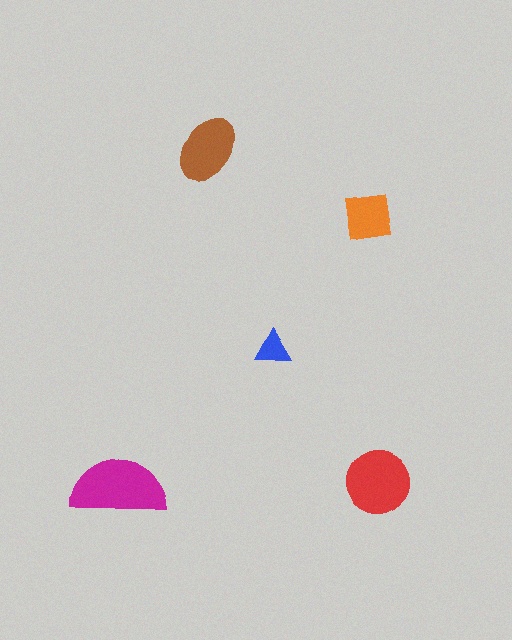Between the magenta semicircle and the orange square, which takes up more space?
The magenta semicircle.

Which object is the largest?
The magenta semicircle.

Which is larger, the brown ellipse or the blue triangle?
The brown ellipse.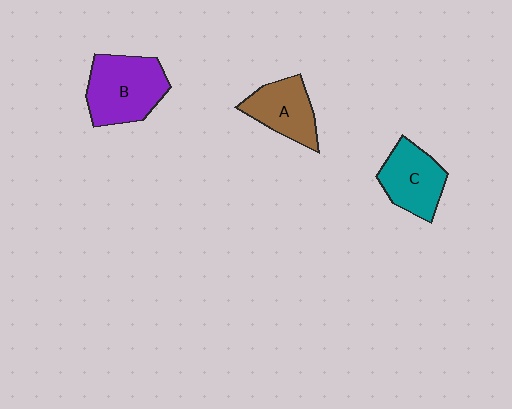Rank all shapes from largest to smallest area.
From largest to smallest: B (purple), C (teal), A (brown).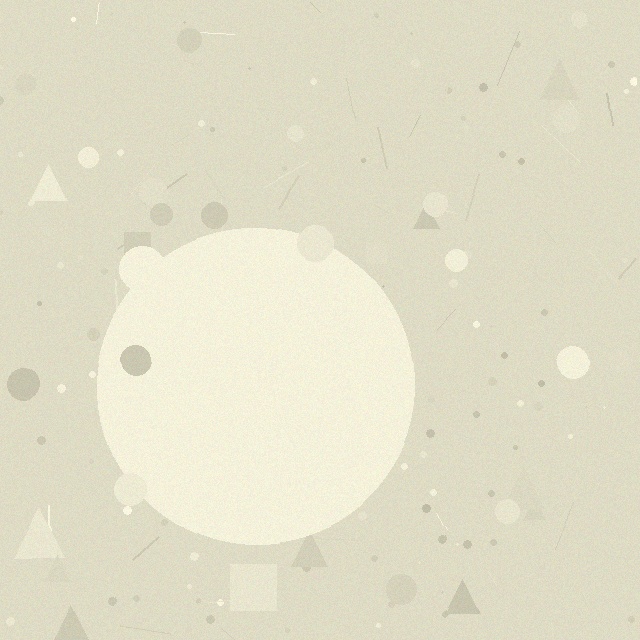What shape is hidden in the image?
A circle is hidden in the image.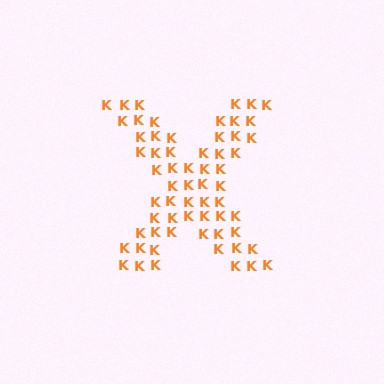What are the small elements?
The small elements are letter K's.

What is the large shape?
The large shape is the letter X.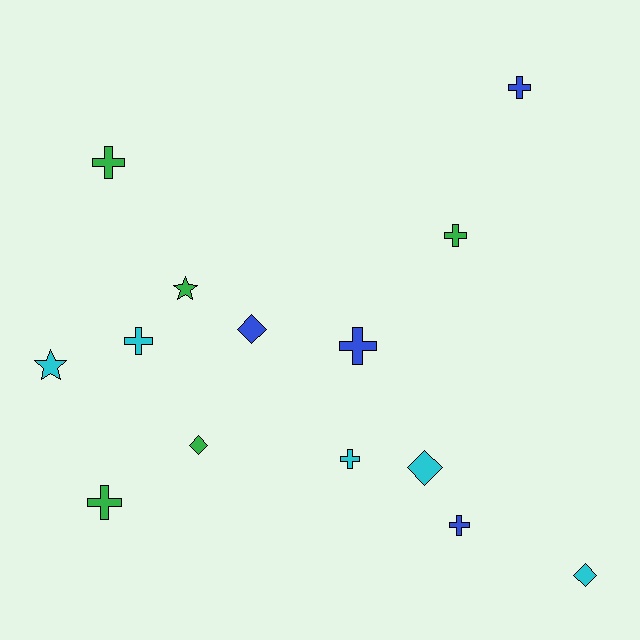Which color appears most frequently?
Green, with 5 objects.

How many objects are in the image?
There are 14 objects.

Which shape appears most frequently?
Cross, with 8 objects.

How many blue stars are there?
There are no blue stars.